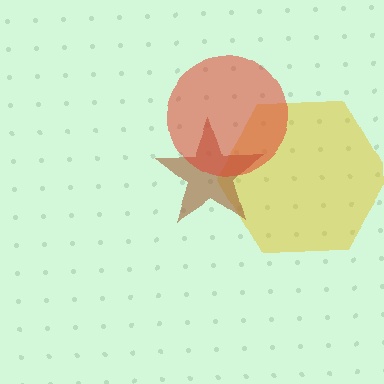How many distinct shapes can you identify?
There are 3 distinct shapes: a yellow hexagon, a brown star, a red circle.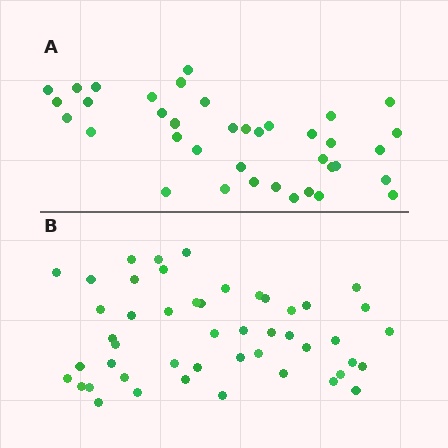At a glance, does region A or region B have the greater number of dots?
Region B (the bottom region) has more dots.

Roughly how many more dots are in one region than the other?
Region B has roughly 10 or so more dots than region A.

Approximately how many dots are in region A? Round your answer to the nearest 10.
About 40 dots. (The exact count is 38, which rounds to 40.)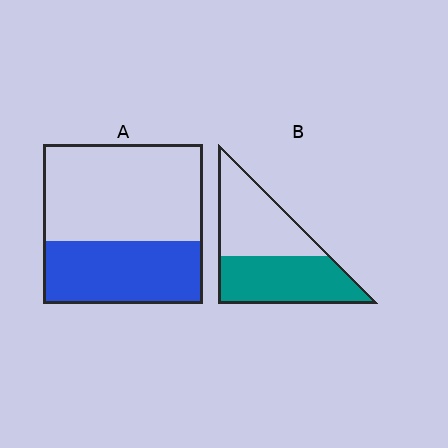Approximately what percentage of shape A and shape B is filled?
A is approximately 40% and B is approximately 50%.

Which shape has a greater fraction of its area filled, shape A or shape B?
Shape B.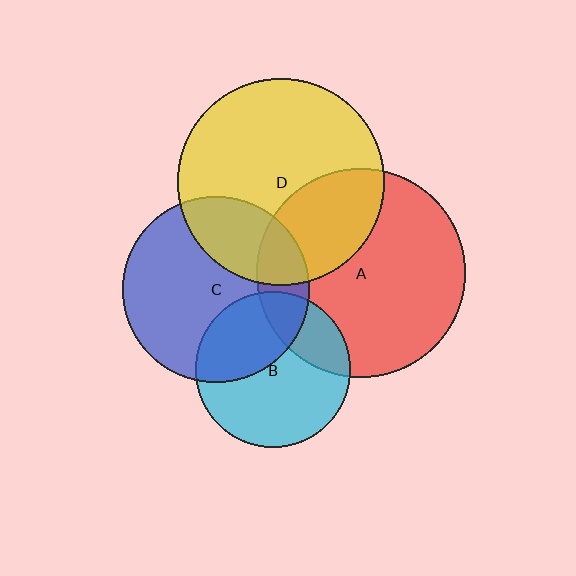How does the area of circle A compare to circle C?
Approximately 1.3 times.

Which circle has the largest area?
Circle A (red).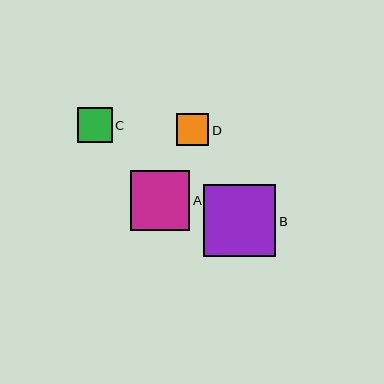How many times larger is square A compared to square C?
Square A is approximately 1.7 times the size of square C.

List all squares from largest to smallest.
From largest to smallest: B, A, C, D.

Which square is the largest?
Square B is the largest with a size of approximately 72 pixels.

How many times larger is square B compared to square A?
Square B is approximately 1.2 times the size of square A.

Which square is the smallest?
Square D is the smallest with a size of approximately 32 pixels.